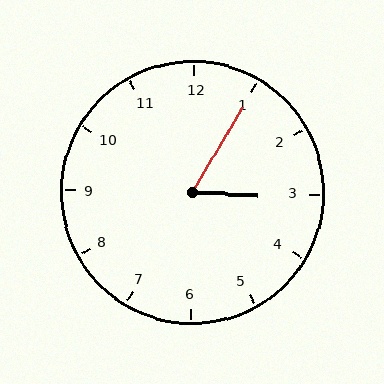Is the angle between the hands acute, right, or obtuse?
It is acute.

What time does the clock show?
3:05.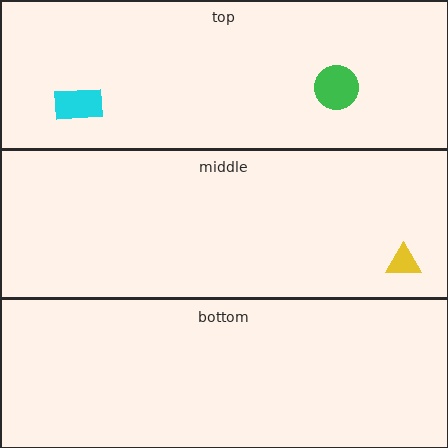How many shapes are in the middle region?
1.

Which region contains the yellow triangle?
The middle region.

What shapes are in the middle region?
The yellow triangle.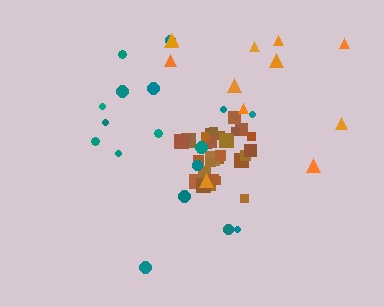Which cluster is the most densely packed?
Brown.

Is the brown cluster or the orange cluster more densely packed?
Brown.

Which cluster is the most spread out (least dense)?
Teal.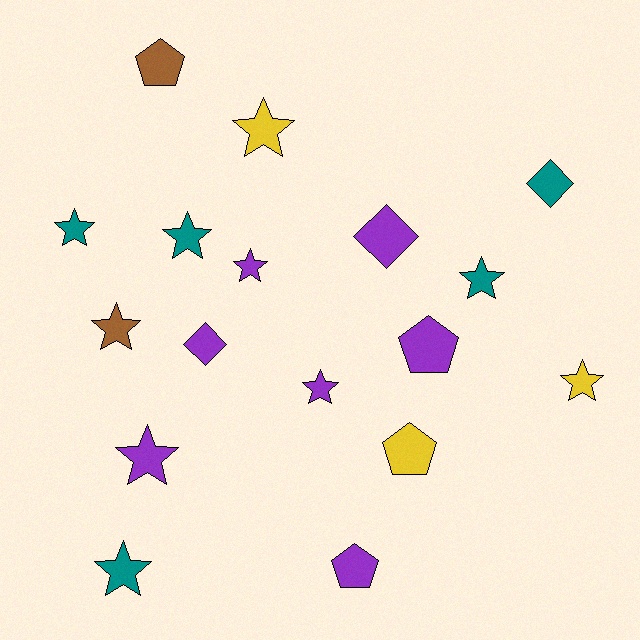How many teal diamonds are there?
There is 1 teal diamond.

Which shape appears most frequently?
Star, with 10 objects.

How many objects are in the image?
There are 17 objects.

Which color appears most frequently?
Purple, with 7 objects.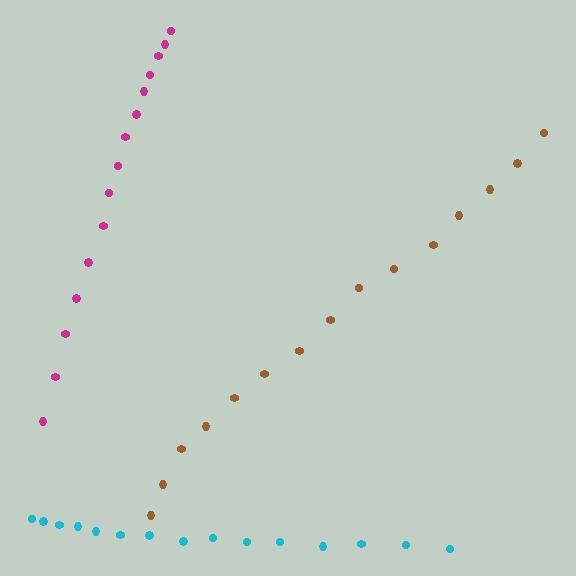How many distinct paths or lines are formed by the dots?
There are 3 distinct paths.